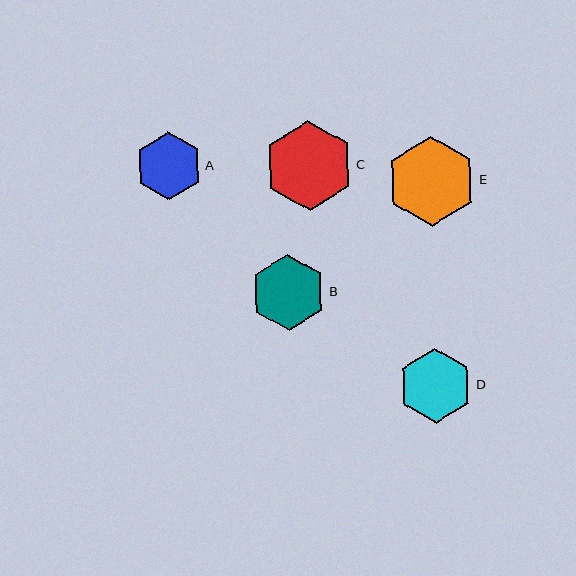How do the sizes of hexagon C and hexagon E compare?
Hexagon C and hexagon E are approximately the same size.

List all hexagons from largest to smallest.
From largest to smallest: C, E, B, D, A.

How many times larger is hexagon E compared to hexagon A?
Hexagon E is approximately 1.3 times the size of hexagon A.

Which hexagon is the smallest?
Hexagon A is the smallest with a size of approximately 67 pixels.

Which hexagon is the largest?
Hexagon C is the largest with a size of approximately 89 pixels.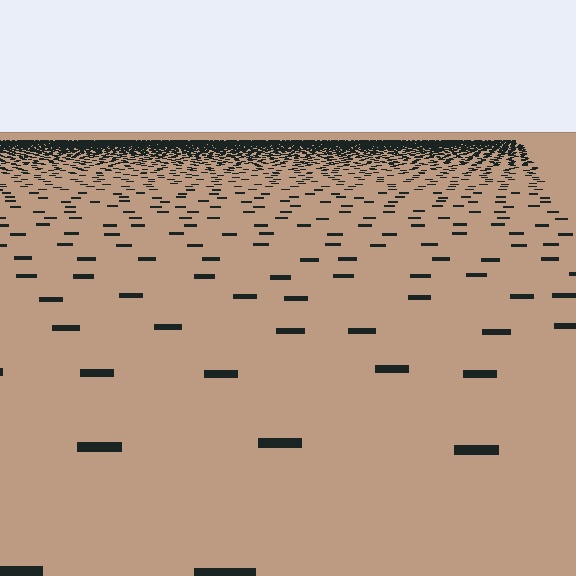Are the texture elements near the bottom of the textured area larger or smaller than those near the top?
Larger. Near the bottom, elements are closer to the viewer and appear at a bigger on-screen size.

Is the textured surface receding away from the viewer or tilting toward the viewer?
The surface is receding away from the viewer. Texture elements get smaller and denser toward the top.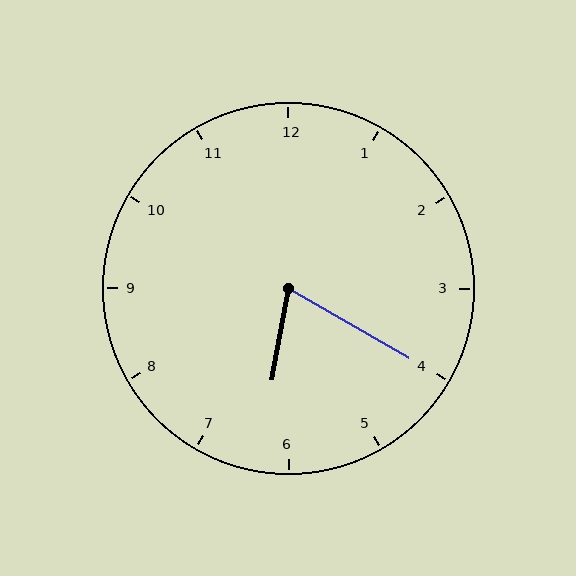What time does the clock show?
6:20.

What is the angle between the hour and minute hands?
Approximately 70 degrees.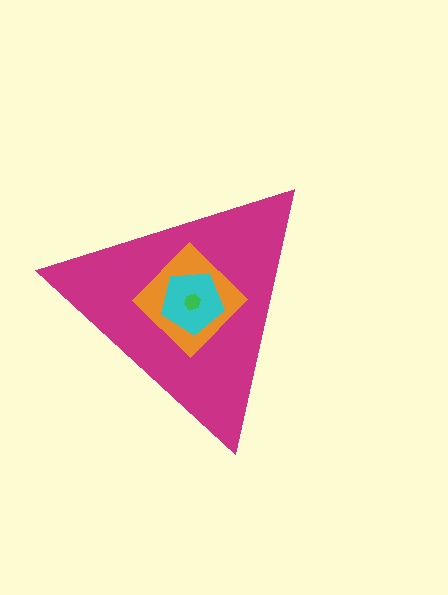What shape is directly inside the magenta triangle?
The orange diamond.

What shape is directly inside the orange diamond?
The cyan pentagon.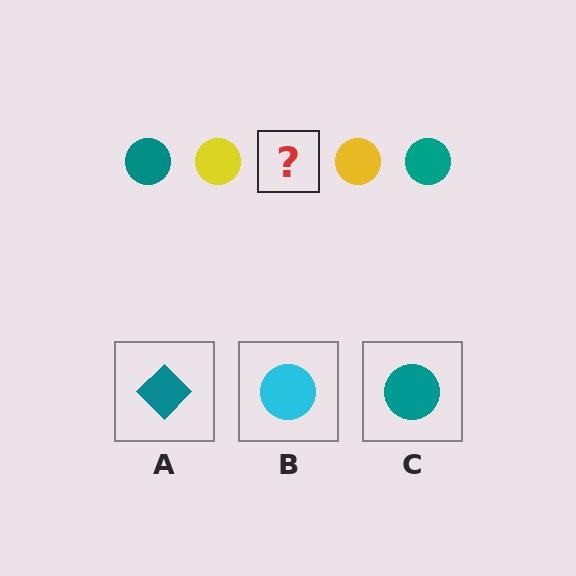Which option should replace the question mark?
Option C.